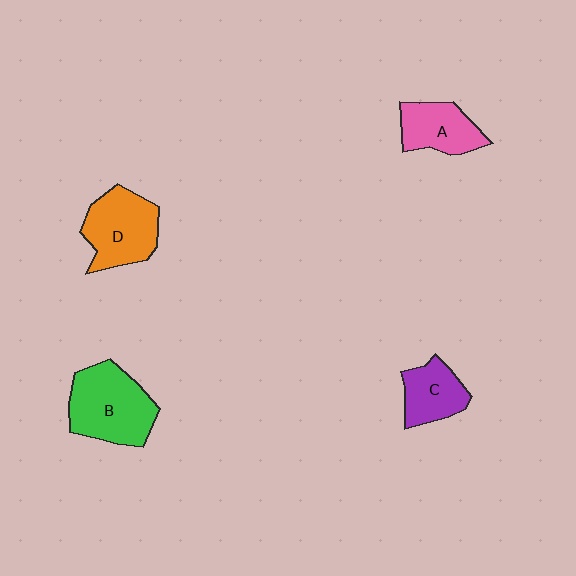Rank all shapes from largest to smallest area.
From largest to smallest: B (green), D (orange), A (pink), C (purple).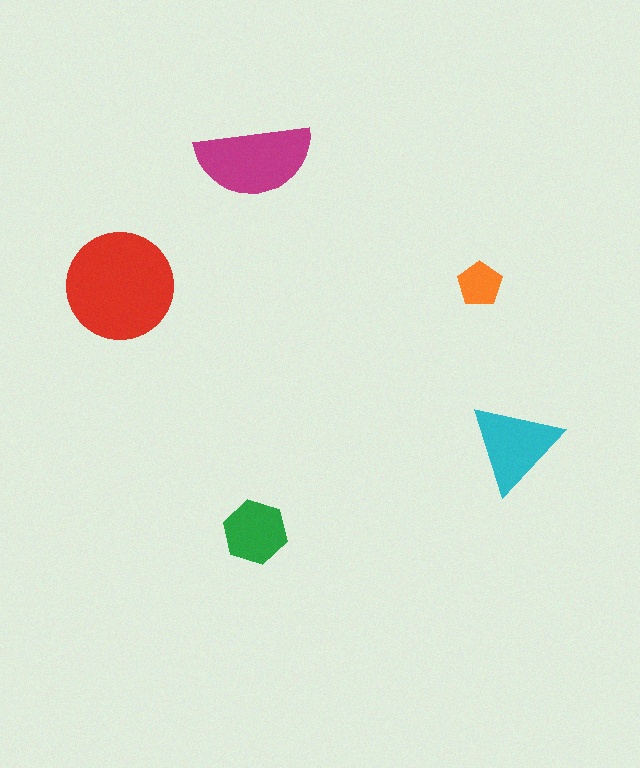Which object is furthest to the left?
The red circle is leftmost.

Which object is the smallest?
The orange pentagon.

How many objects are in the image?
There are 5 objects in the image.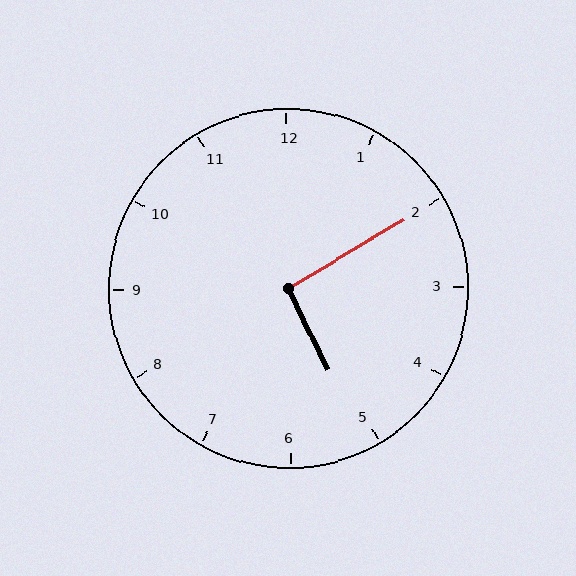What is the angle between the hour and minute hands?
Approximately 95 degrees.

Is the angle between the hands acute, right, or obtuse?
It is right.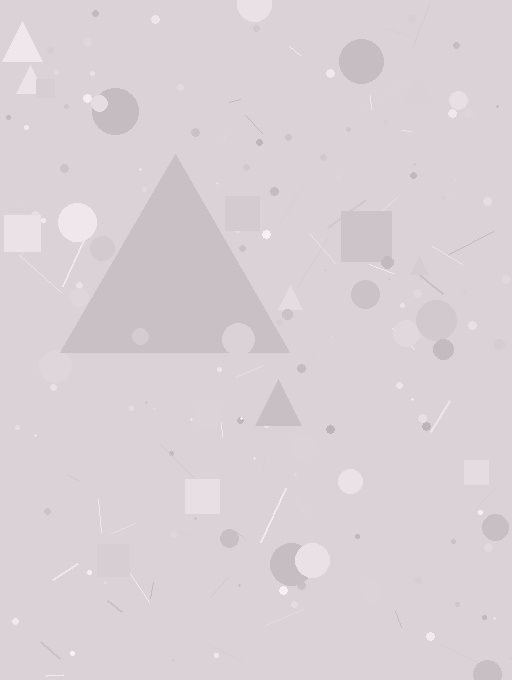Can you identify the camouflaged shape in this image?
The camouflaged shape is a triangle.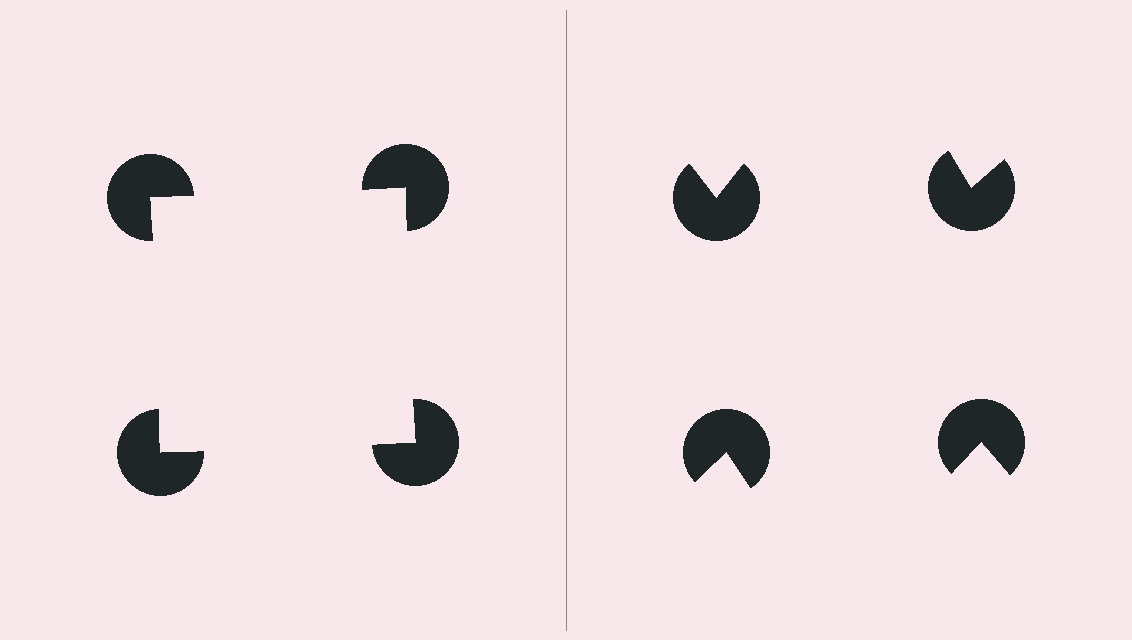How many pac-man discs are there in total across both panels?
8 — 4 on each side.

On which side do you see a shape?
An illusory square appears on the left side. On the right side the wedge cuts are rotated, so no coherent shape forms.